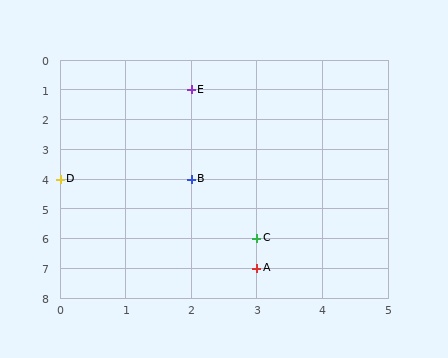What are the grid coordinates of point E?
Point E is at grid coordinates (2, 1).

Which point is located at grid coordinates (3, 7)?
Point A is at (3, 7).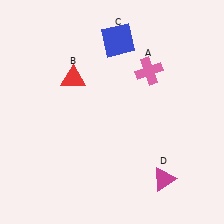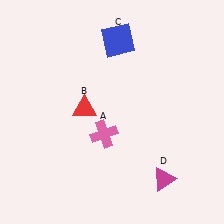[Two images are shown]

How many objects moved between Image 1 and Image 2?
2 objects moved between the two images.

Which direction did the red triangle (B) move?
The red triangle (B) moved down.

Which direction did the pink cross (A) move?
The pink cross (A) moved down.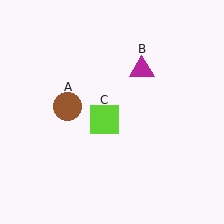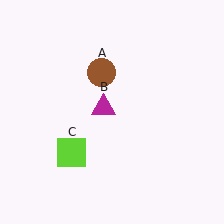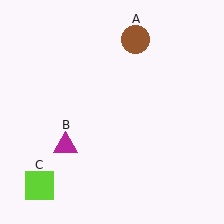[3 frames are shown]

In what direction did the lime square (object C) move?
The lime square (object C) moved down and to the left.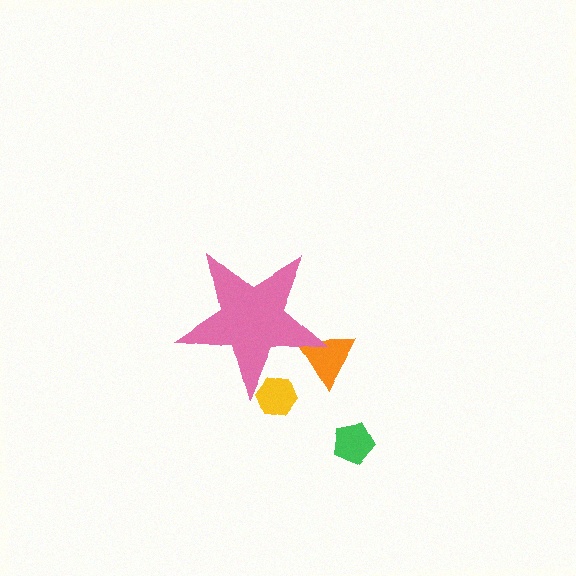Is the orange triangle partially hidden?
Yes, the orange triangle is partially hidden behind the pink star.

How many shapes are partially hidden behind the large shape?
2 shapes are partially hidden.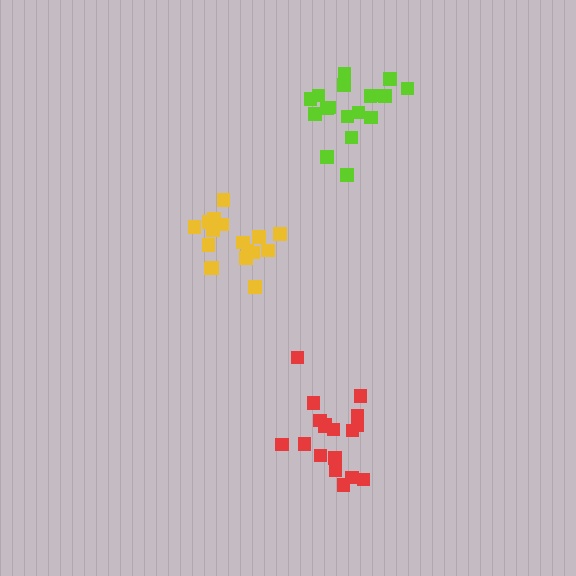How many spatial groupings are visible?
There are 3 spatial groupings.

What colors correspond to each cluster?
The clusters are colored: yellow, red, lime.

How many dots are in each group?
Group 1: 17 dots, Group 2: 18 dots, Group 3: 18 dots (53 total).